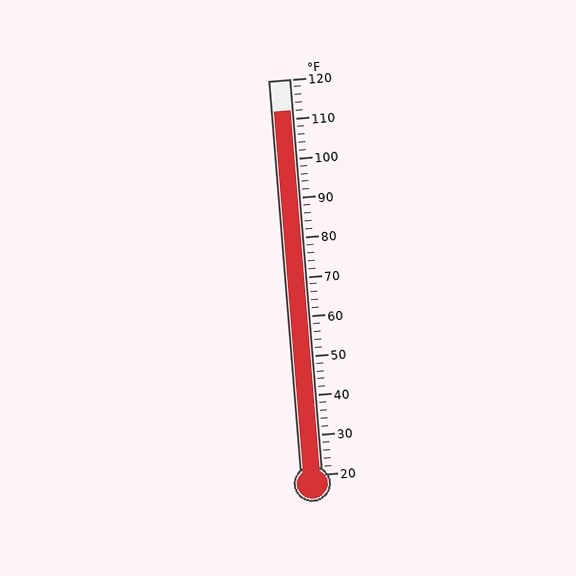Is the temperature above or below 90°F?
The temperature is above 90°F.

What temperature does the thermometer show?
The thermometer shows approximately 112°F.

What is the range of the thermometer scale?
The thermometer scale ranges from 20°F to 120°F.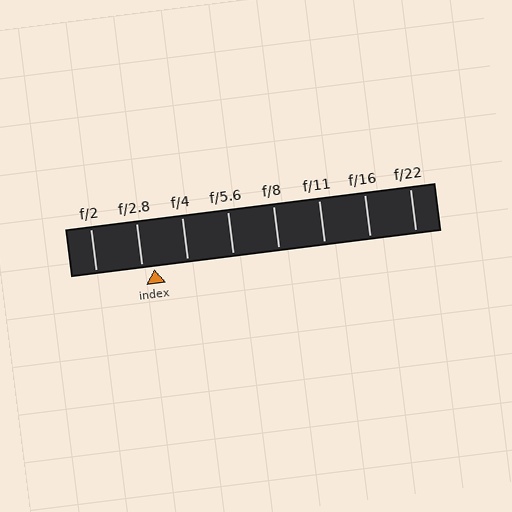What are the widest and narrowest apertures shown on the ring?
The widest aperture shown is f/2 and the narrowest is f/22.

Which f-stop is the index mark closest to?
The index mark is closest to f/2.8.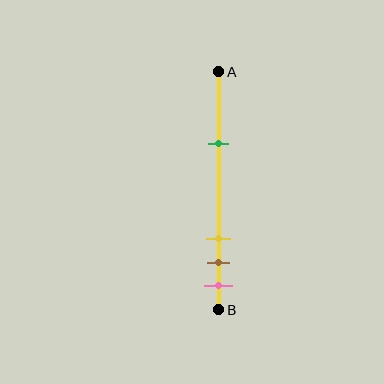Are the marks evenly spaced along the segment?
No, the marks are not evenly spaced.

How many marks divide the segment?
There are 4 marks dividing the segment.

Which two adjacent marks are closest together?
The brown and pink marks are the closest adjacent pair.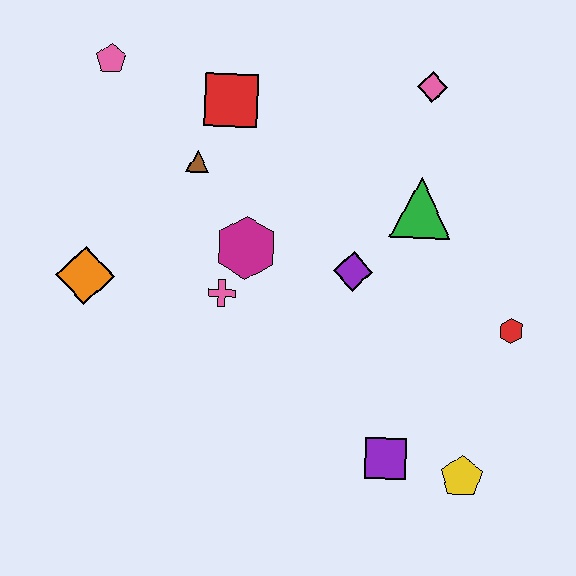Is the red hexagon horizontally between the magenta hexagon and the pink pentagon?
No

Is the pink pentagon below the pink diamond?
No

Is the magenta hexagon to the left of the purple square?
Yes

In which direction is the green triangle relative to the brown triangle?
The green triangle is to the right of the brown triangle.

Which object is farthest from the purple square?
The pink pentagon is farthest from the purple square.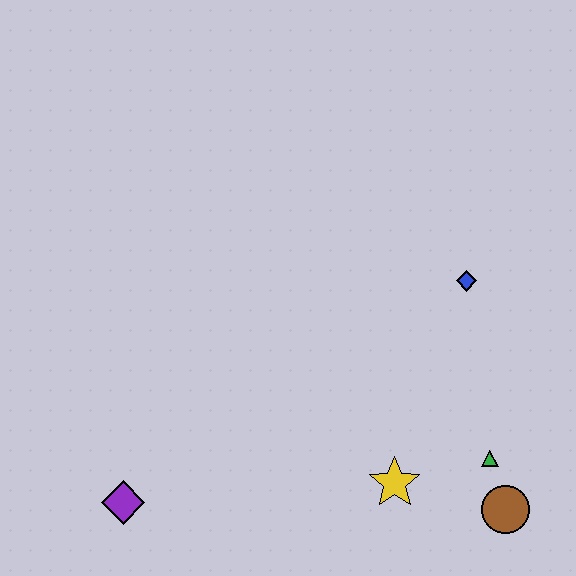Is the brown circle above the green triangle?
No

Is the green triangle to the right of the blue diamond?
Yes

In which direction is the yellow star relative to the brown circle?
The yellow star is to the left of the brown circle.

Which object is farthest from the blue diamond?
The purple diamond is farthest from the blue diamond.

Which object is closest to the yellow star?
The green triangle is closest to the yellow star.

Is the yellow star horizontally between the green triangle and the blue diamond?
No